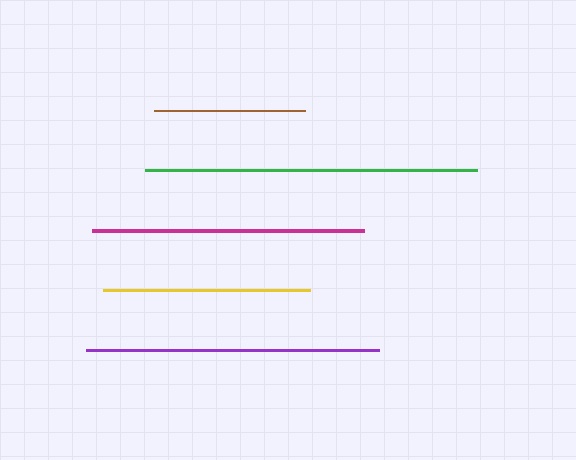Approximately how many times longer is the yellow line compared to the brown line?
The yellow line is approximately 1.4 times the length of the brown line.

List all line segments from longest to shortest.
From longest to shortest: green, purple, magenta, yellow, brown.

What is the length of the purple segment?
The purple segment is approximately 293 pixels long.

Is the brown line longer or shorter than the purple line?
The purple line is longer than the brown line.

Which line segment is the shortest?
The brown line is the shortest at approximately 151 pixels.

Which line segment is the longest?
The green line is the longest at approximately 332 pixels.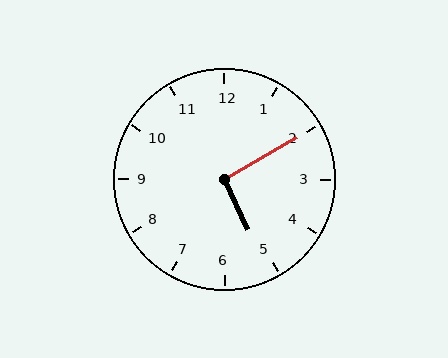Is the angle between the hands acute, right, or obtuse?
It is right.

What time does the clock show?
5:10.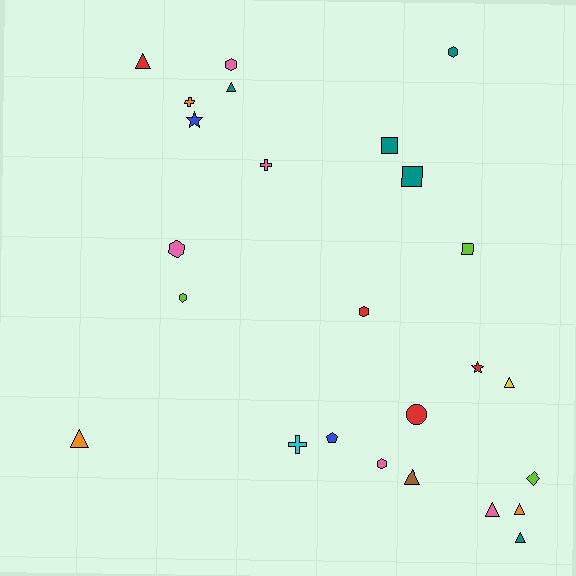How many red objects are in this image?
There are 4 red objects.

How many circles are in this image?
There is 1 circle.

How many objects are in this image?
There are 25 objects.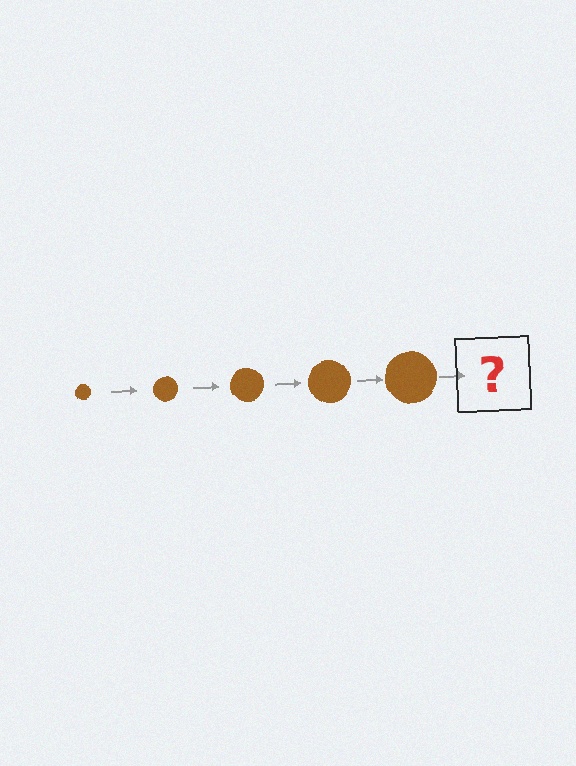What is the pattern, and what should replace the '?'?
The pattern is that the circle gets progressively larger each step. The '?' should be a brown circle, larger than the previous one.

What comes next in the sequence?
The next element should be a brown circle, larger than the previous one.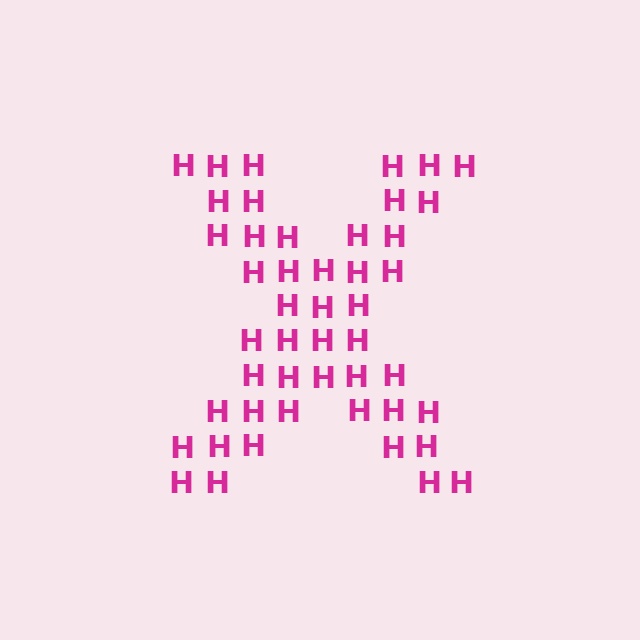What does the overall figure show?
The overall figure shows the letter X.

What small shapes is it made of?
It is made of small letter H's.